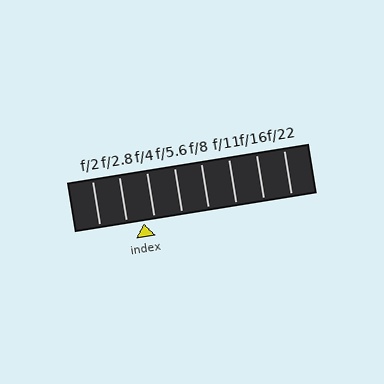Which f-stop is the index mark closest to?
The index mark is closest to f/4.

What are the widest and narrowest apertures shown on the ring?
The widest aperture shown is f/2 and the narrowest is f/22.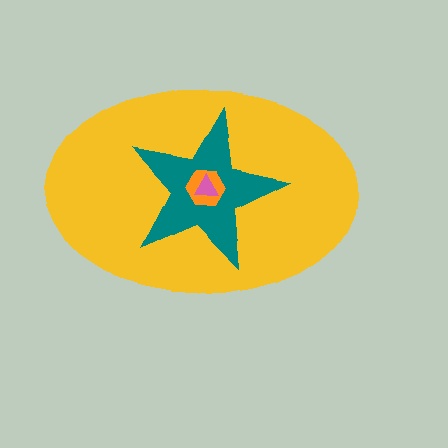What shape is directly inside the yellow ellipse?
The teal star.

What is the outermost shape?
The yellow ellipse.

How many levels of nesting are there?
4.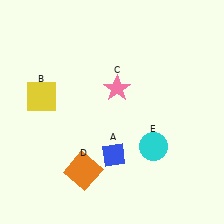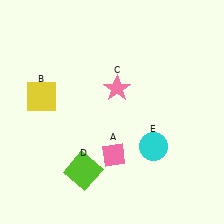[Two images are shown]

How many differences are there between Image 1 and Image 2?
There are 2 differences between the two images.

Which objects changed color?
A changed from blue to pink. D changed from orange to lime.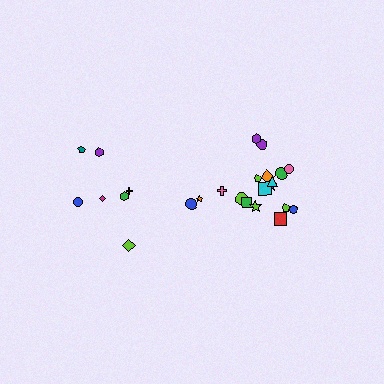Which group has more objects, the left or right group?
The right group.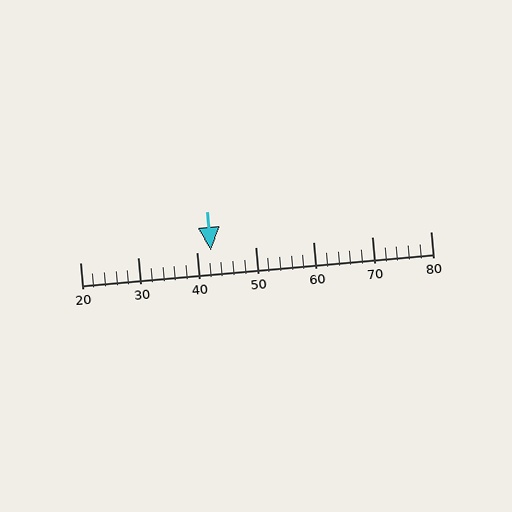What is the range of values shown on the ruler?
The ruler shows values from 20 to 80.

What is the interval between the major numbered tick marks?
The major tick marks are spaced 10 units apart.